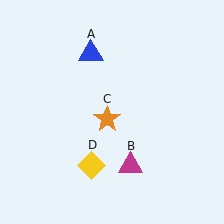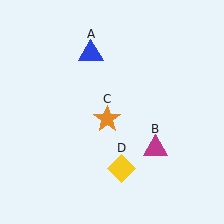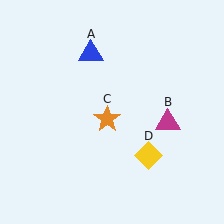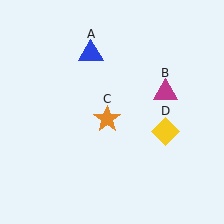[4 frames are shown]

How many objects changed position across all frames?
2 objects changed position: magenta triangle (object B), yellow diamond (object D).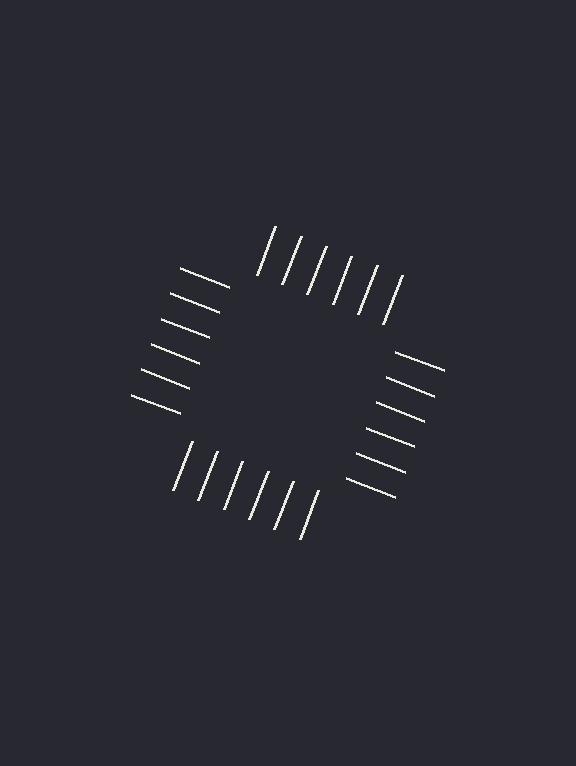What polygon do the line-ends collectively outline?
An illusory square — the line segments terminate on its edges but no continuous stroke is drawn.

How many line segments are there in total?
24 — 6 along each of the 4 edges.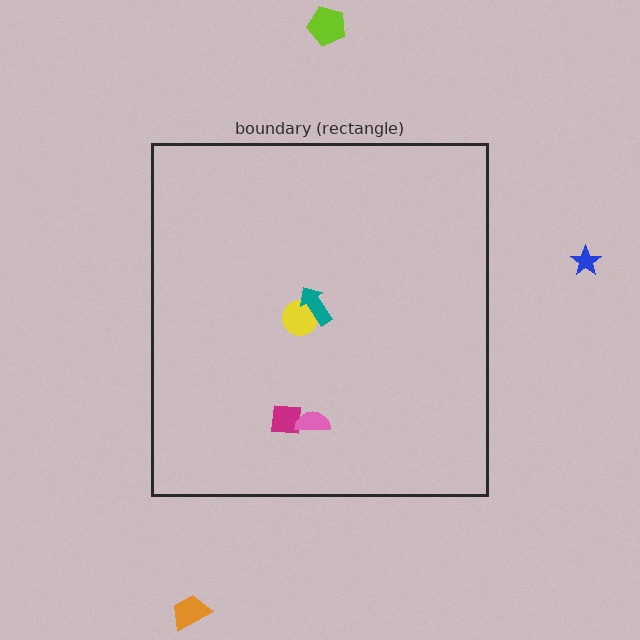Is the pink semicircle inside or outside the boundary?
Inside.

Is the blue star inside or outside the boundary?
Outside.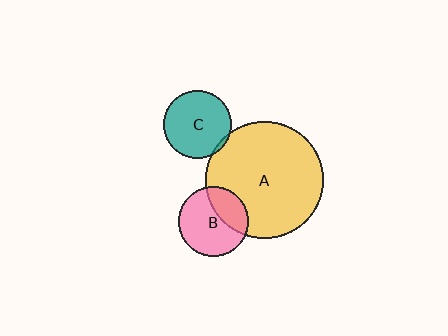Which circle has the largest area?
Circle A (yellow).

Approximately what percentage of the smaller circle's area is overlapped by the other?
Approximately 5%.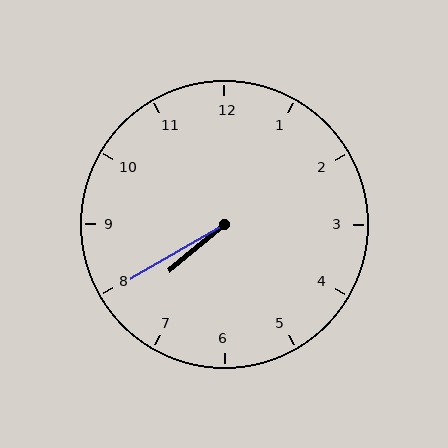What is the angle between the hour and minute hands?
Approximately 10 degrees.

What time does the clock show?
7:40.